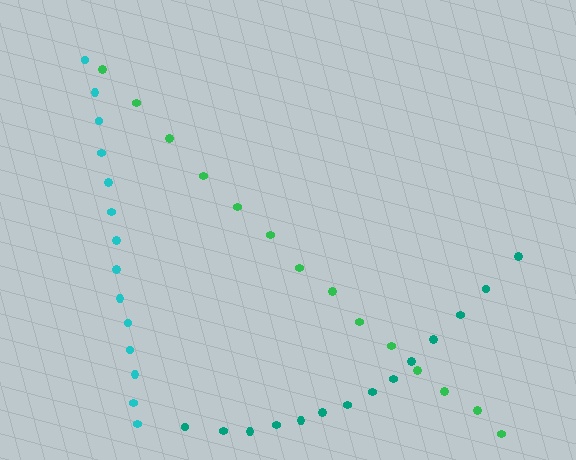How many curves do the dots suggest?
There are 3 distinct paths.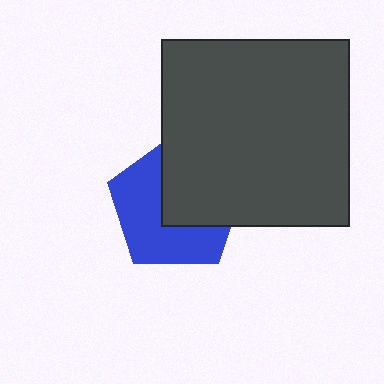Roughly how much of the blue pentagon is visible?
About half of it is visible (roughly 53%).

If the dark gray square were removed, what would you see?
You would see the complete blue pentagon.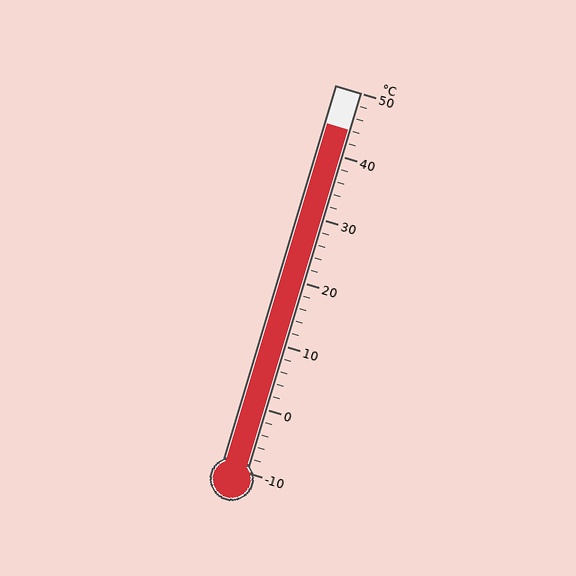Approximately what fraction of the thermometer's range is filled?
The thermometer is filled to approximately 90% of its range.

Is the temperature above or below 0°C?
The temperature is above 0°C.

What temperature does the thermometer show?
The thermometer shows approximately 44°C.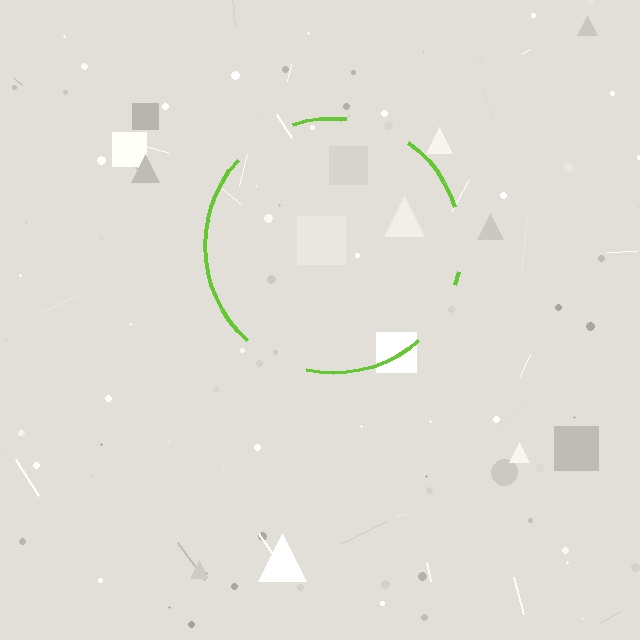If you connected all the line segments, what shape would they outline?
They would outline a circle.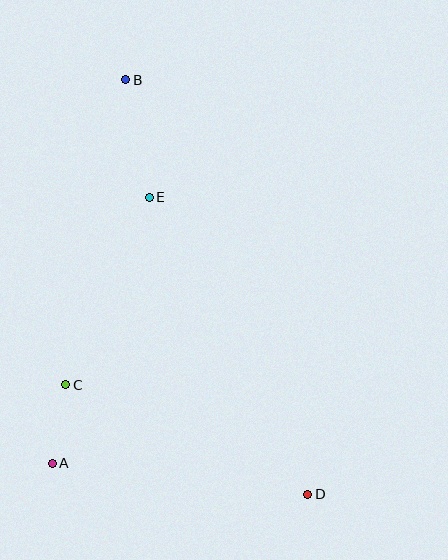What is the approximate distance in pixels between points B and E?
The distance between B and E is approximately 120 pixels.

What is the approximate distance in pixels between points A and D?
The distance between A and D is approximately 257 pixels.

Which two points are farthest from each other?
Points B and D are farthest from each other.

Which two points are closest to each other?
Points A and C are closest to each other.